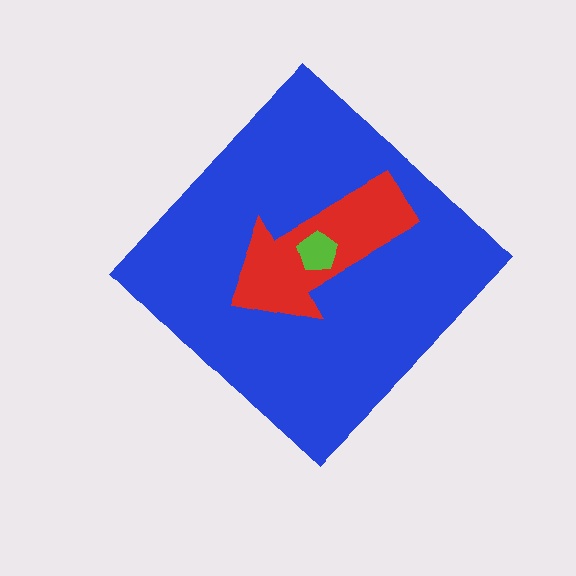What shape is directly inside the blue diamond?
The red arrow.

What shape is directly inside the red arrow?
The lime pentagon.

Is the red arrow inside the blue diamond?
Yes.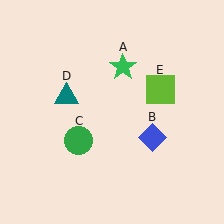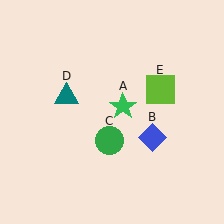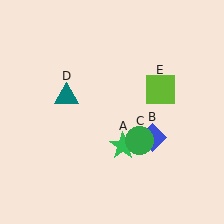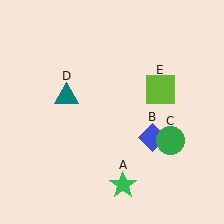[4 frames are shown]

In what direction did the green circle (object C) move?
The green circle (object C) moved right.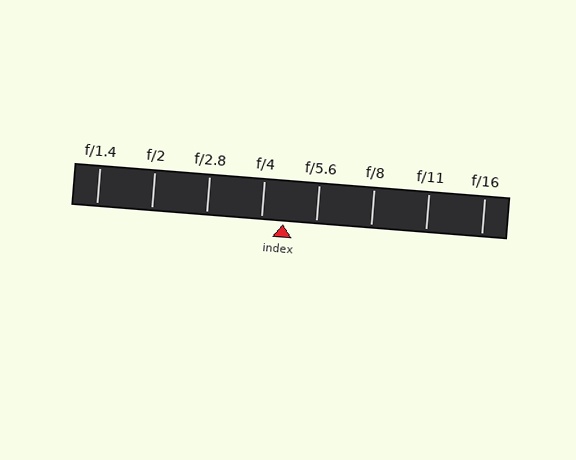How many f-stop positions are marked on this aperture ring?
There are 8 f-stop positions marked.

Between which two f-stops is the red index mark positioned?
The index mark is between f/4 and f/5.6.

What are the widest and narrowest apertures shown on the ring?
The widest aperture shown is f/1.4 and the narrowest is f/16.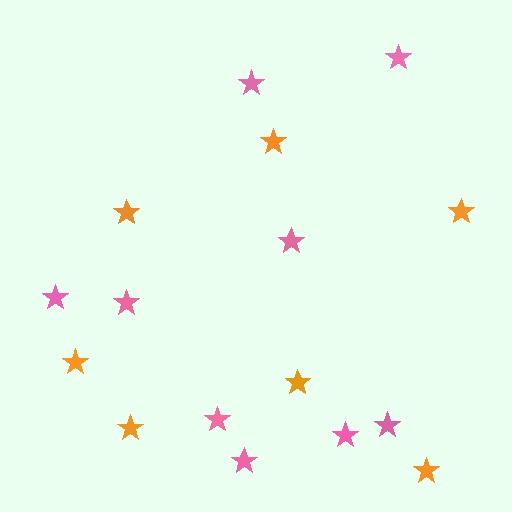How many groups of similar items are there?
There are 2 groups: one group of orange stars (7) and one group of pink stars (9).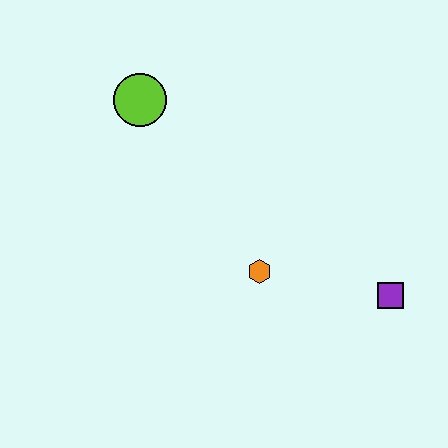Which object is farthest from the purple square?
The lime circle is farthest from the purple square.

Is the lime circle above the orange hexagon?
Yes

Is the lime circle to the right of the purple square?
No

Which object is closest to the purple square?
The orange hexagon is closest to the purple square.